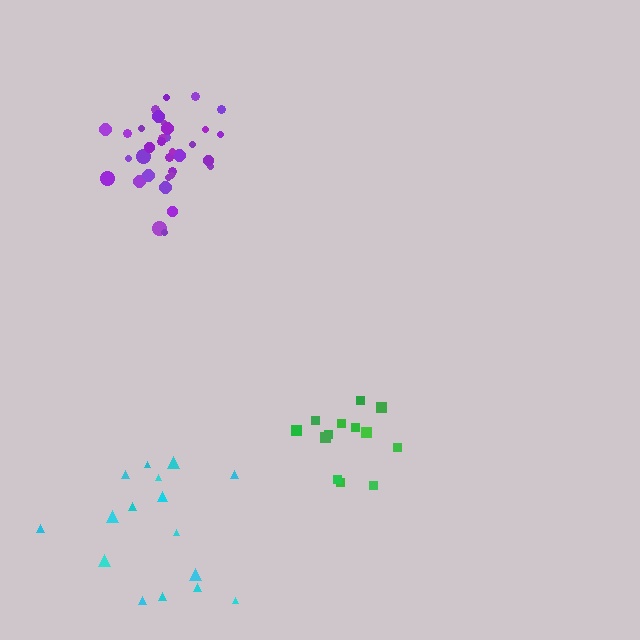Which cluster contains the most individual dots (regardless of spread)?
Purple (34).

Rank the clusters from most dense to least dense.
purple, green, cyan.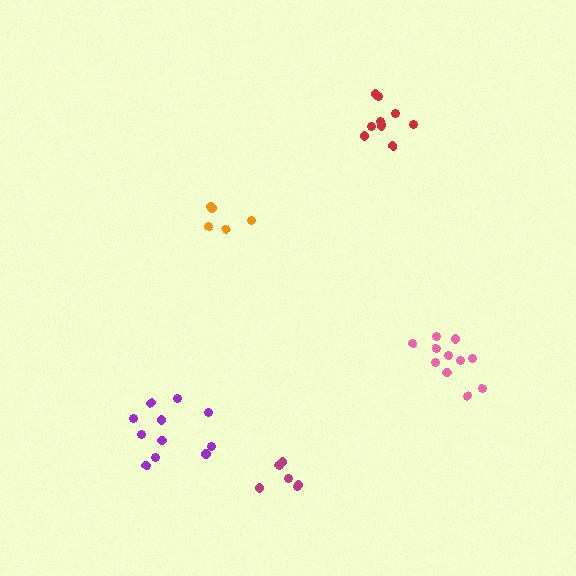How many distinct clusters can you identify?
There are 5 distinct clusters.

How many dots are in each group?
Group 1: 9 dots, Group 2: 11 dots, Group 3: 6 dots, Group 4: 5 dots, Group 5: 11 dots (42 total).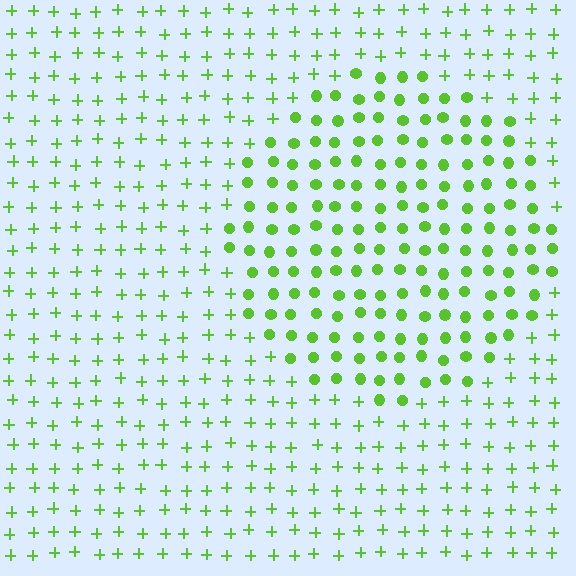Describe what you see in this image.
The image is filled with small lime elements arranged in a uniform grid. A circle-shaped region contains circles, while the surrounding area contains plus signs. The boundary is defined purely by the change in element shape.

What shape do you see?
I see a circle.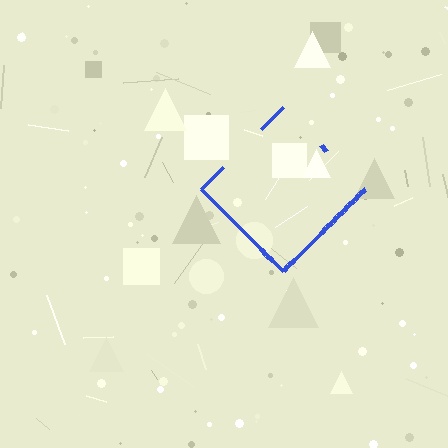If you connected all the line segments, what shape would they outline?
They would outline a diamond.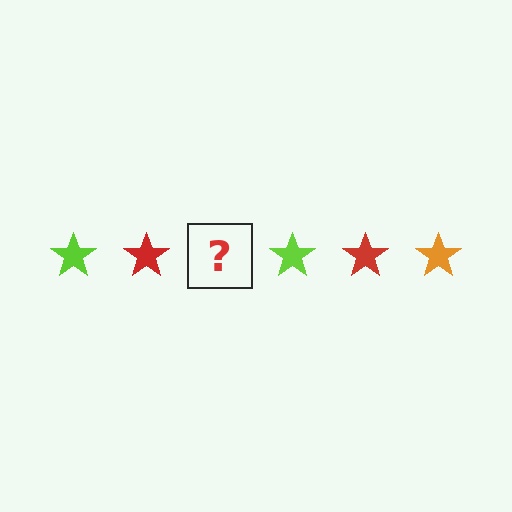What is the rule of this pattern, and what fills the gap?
The rule is that the pattern cycles through lime, red, orange stars. The gap should be filled with an orange star.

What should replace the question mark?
The question mark should be replaced with an orange star.